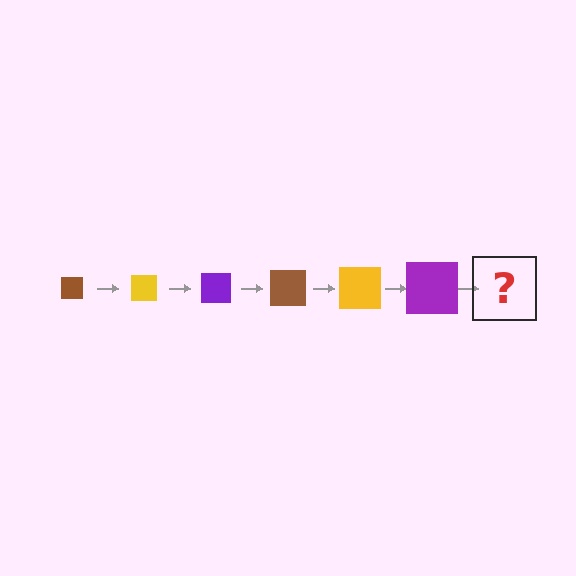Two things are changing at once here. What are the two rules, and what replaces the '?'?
The two rules are that the square grows larger each step and the color cycles through brown, yellow, and purple. The '?' should be a brown square, larger than the previous one.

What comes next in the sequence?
The next element should be a brown square, larger than the previous one.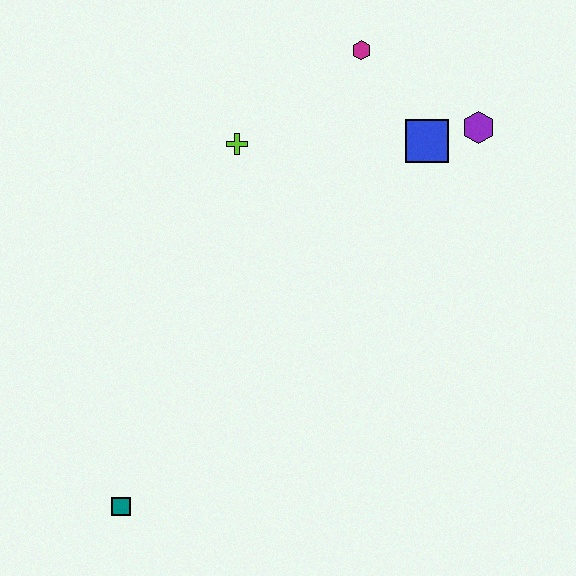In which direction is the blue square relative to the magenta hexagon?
The blue square is below the magenta hexagon.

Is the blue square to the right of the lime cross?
Yes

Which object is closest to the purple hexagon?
The blue square is closest to the purple hexagon.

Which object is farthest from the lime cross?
The teal square is farthest from the lime cross.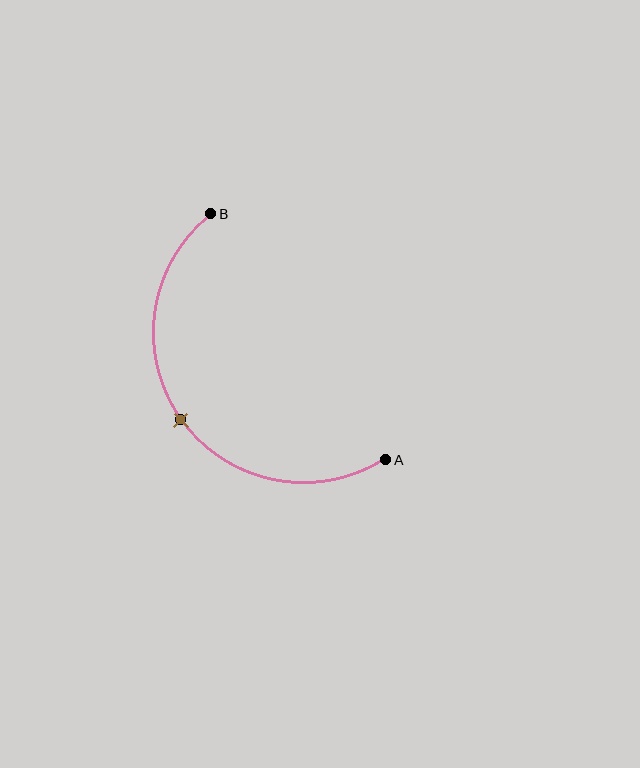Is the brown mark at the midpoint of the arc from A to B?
Yes. The brown mark lies on the arc at equal arc-length from both A and B — it is the arc midpoint.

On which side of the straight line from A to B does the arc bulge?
The arc bulges below and to the left of the straight line connecting A and B.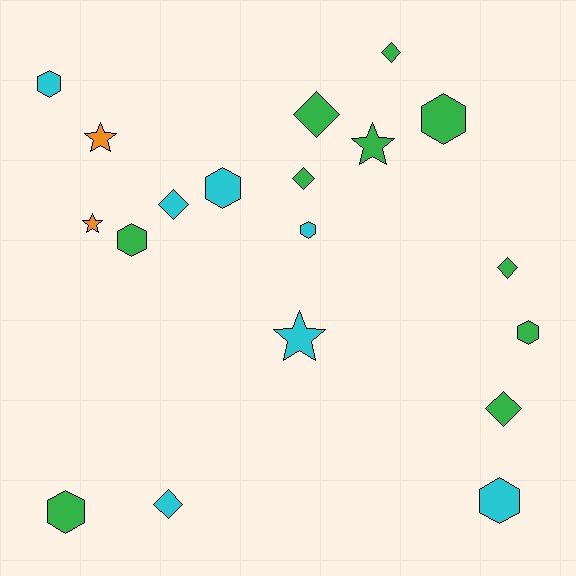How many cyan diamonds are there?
There are 2 cyan diamonds.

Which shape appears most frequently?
Hexagon, with 8 objects.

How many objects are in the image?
There are 19 objects.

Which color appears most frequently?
Green, with 10 objects.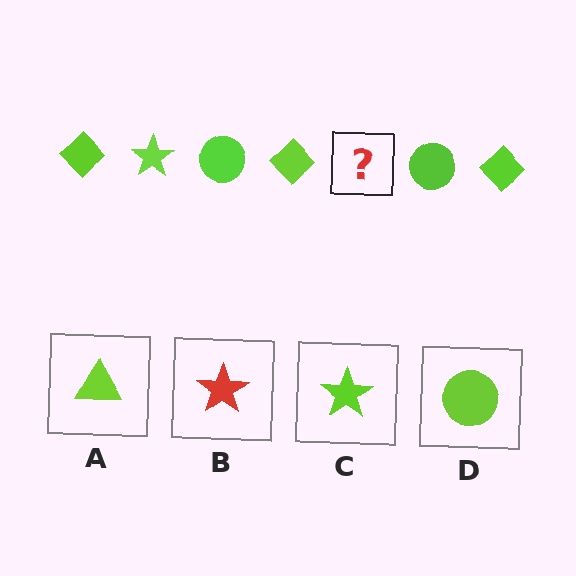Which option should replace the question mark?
Option C.